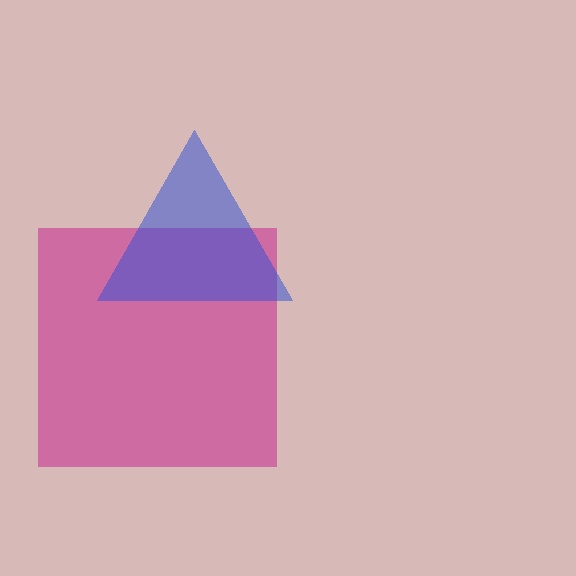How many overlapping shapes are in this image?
There are 2 overlapping shapes in the image.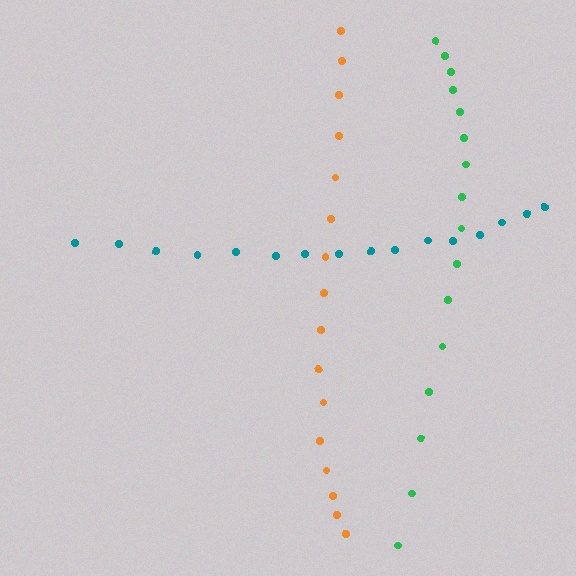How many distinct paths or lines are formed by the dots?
There are 3 distinct paths.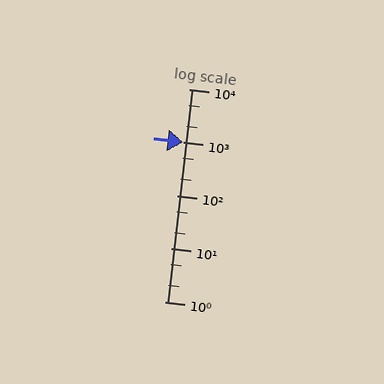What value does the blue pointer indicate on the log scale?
The pointer indicates approximately 1000.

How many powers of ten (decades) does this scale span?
The scale spans 4 decades, from 1 to 10000.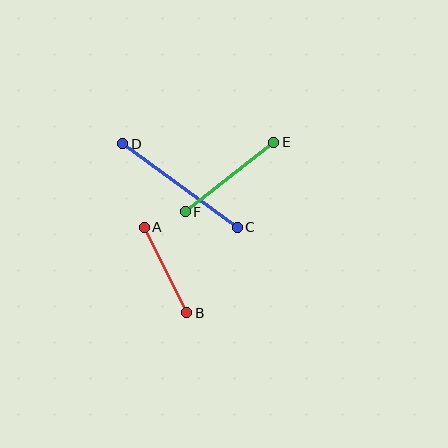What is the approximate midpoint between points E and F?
The midpoint is at approximately (229, 177) pixels.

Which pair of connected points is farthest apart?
Points C and D are farthest apart.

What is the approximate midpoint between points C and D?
The midpoint is at approximately (180, 185) pixels.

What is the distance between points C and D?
The distance is approximately 142 pixels.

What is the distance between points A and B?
The distance is approximately 95 pixels.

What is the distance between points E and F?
The distance is approximately 113 pixels.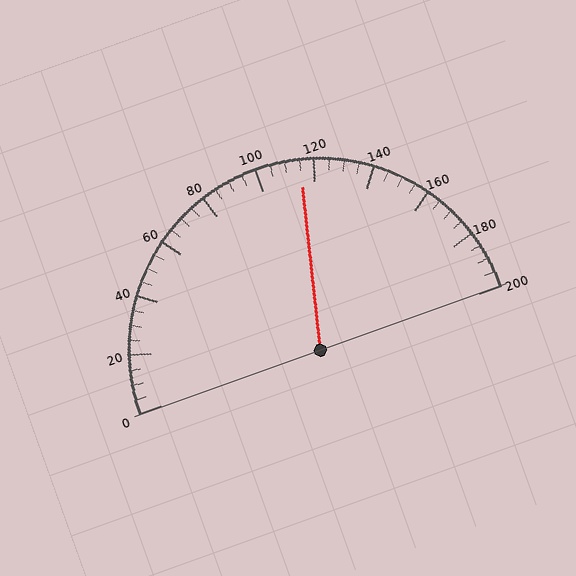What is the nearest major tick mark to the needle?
The nearest major tick mark is 120.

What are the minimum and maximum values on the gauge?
The gauge ranges from 0 to 200.